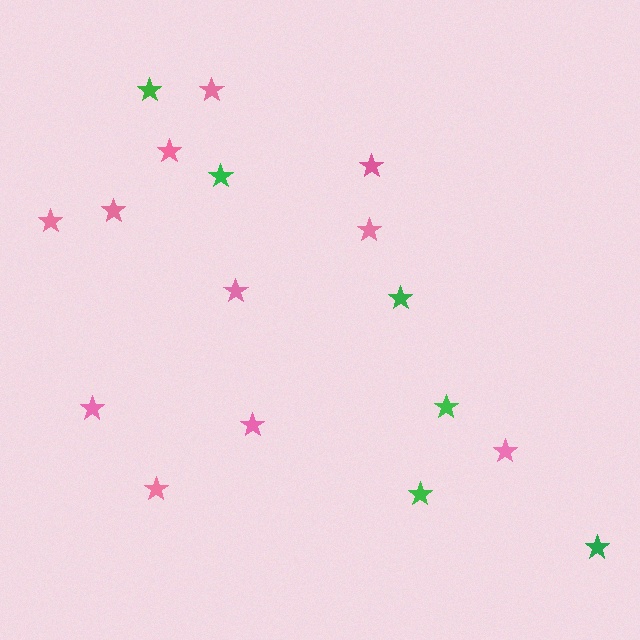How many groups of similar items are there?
There are 2 groups: one group of pink stars (11) and one group of green stars (6).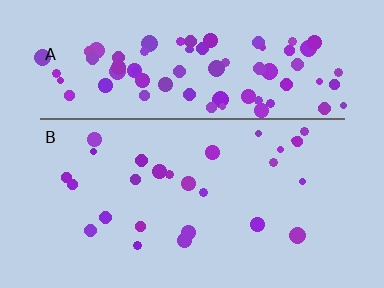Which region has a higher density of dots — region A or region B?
A (the top).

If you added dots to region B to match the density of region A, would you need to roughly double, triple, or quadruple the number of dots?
Approximately triple.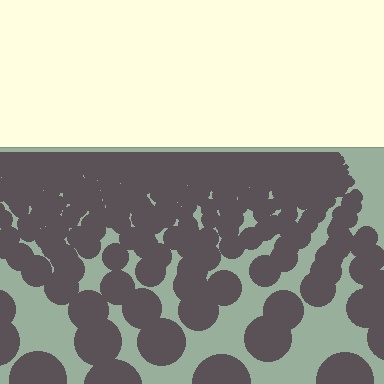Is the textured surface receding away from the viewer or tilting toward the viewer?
The surface is receding away from the viewer. Texture elements get smaller and denser toward the top.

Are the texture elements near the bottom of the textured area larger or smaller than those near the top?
Larger. Near the bottom, elements are closer to the viewer and appear at a bigger on-screen size.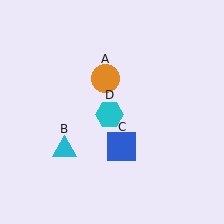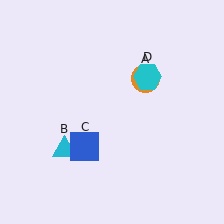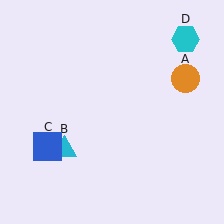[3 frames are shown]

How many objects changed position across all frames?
3 objects changed position: orange circle (object A), blue square (object C), cyan hexagon (object D).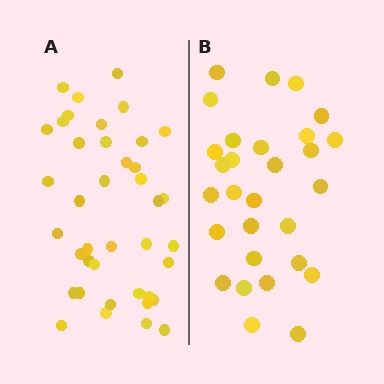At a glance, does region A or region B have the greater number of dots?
Region A (the left region) has more dots.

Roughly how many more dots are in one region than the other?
Region A has roughly 12 or so more dots than region B.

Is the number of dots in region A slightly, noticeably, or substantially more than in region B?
Region A has noticeably more, but not dramatically so. The ratio is roughly 1.4 to 1.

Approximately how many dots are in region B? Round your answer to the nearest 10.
About 30 dots. (The exact count is 29, which rounds to 30.)